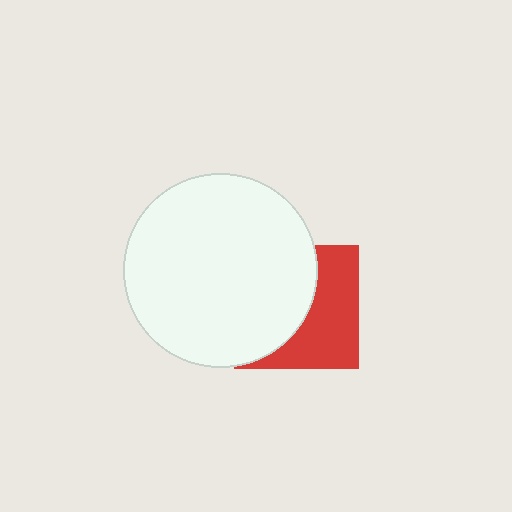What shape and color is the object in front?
The object in front is a white circle.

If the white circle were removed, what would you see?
You would see the complete red square.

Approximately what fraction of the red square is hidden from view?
Roughly 53% of the red square is hidden behind the white circle.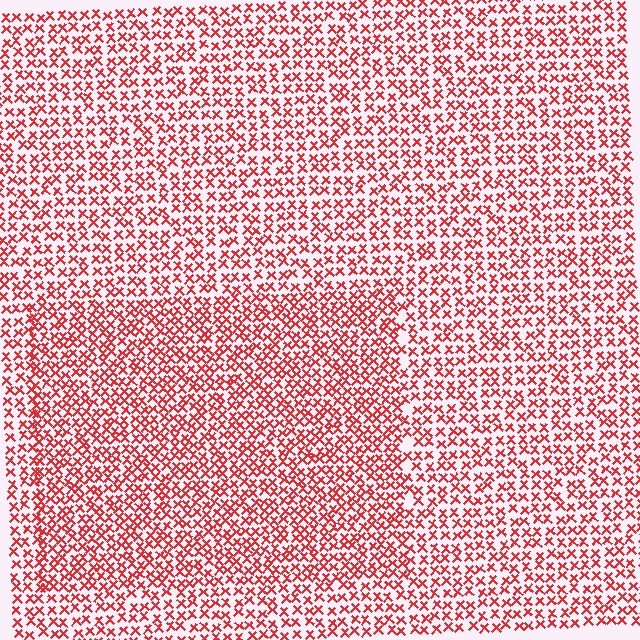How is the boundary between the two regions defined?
The boundary is defined by a change in element density (approximately 1.4x ratio). All elements are the same color, size, and shape.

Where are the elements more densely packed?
The elements are more densely packed inside the rectangle boundary.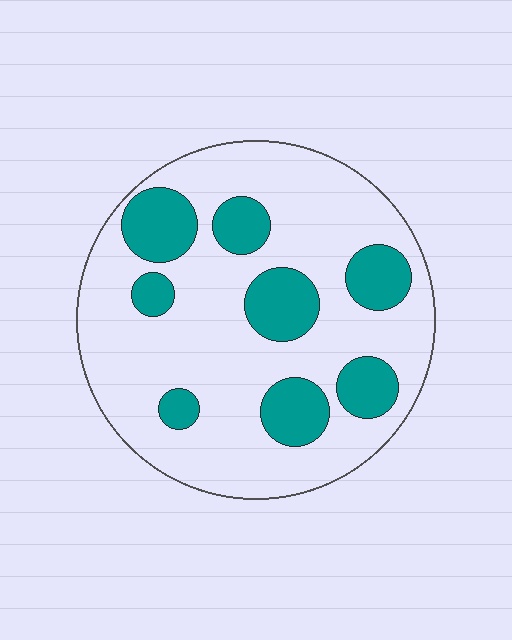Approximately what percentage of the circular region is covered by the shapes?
Approximately 25%.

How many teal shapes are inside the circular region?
8.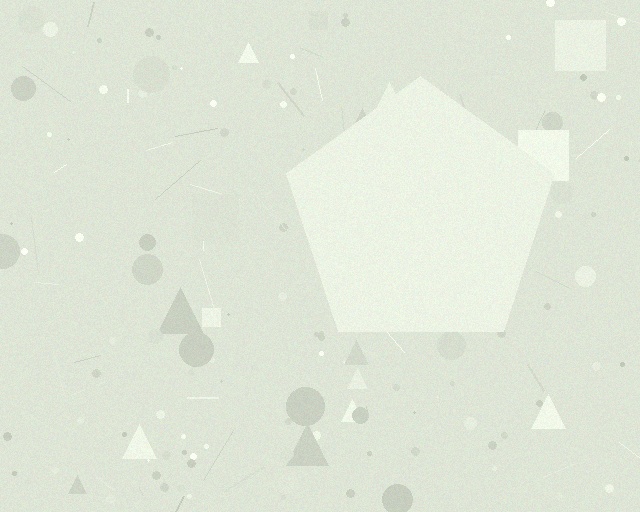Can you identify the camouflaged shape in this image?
The camouflaged shape is a pentagon.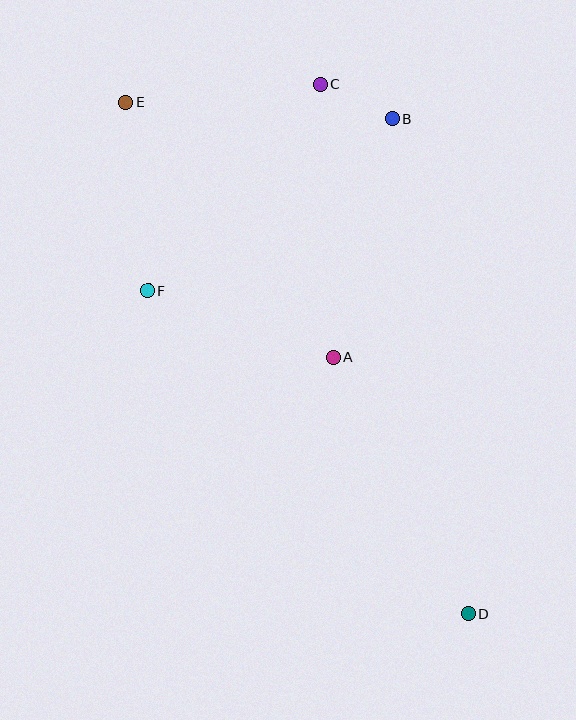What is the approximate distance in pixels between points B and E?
The distance between B and E is approximately 267 pixels.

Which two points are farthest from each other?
Points D and E are farthest from each other.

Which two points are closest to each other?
Points B and C are closest to each other.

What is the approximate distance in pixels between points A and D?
The distance between A and D is approximately 289 pixels.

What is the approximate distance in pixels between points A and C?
The distance between A and C is approximately 274 pixels.